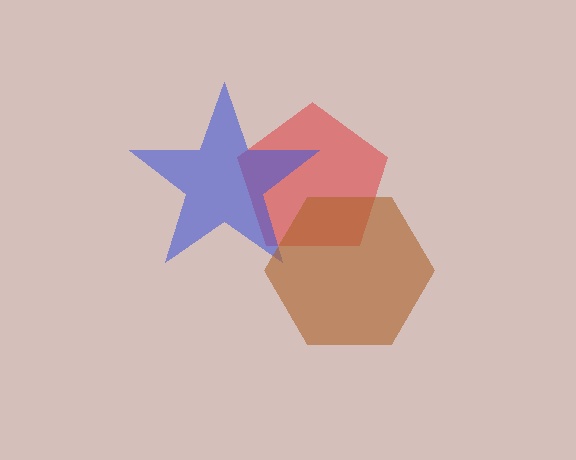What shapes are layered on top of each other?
The layered shapes are: a red pentagon, a blue star, a brown hexagon.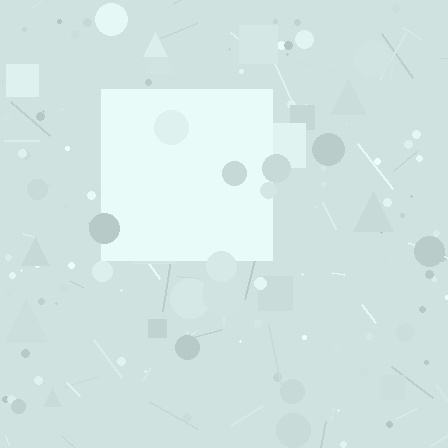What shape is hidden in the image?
A square is hidden in the image.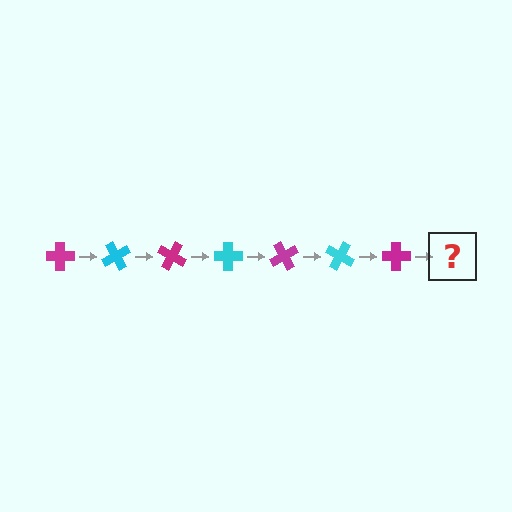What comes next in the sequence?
The next element should be a cyan cross, rotated 420 degrees from the start.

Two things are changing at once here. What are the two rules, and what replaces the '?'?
The two rules are that it rotates 60 degrees each step and the color cycles through magenta and cyan. The '?' should be a cyan cross, rotated 420 degrees from the start.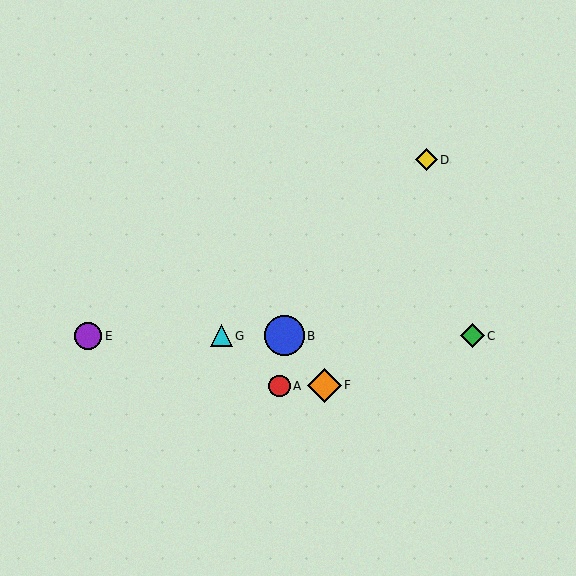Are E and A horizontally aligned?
No, E is at y≈336 and A is at y≈386.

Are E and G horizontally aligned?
Yes, both are at y≈336.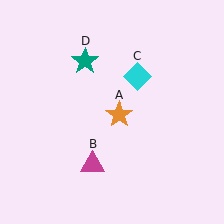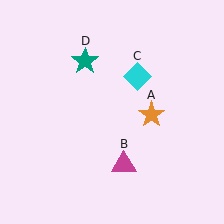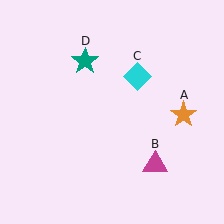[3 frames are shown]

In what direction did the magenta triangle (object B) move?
The magenta triangle (object B) moved right.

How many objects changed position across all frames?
2 objects changed position: orange star (object A), magenta triangle (object B).